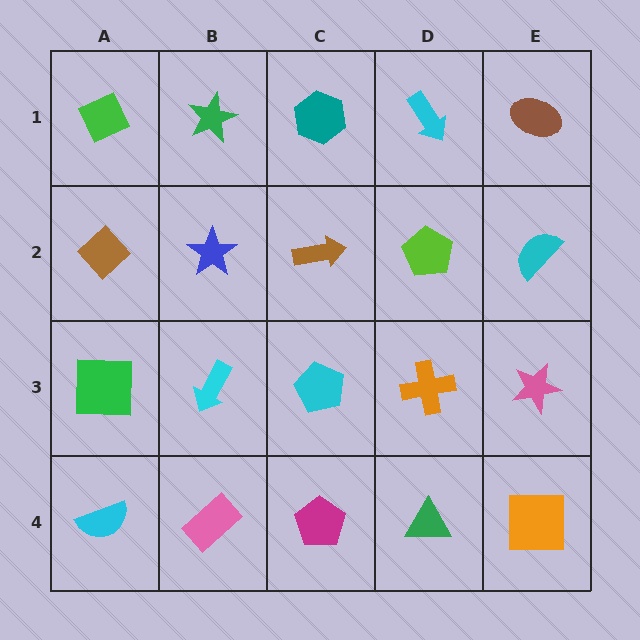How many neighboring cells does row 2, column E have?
3.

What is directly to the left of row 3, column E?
An orange cross.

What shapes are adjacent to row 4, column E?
A pink star (row 3, column E), a green triangle (row 4, column D).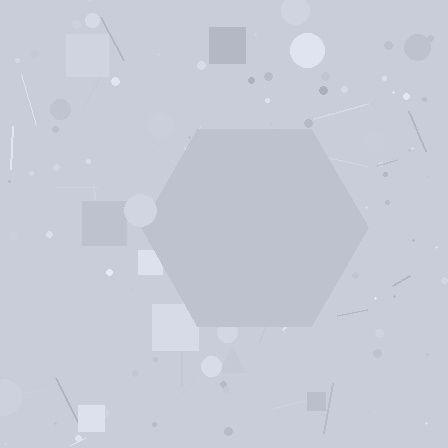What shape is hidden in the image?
A hexagon is hidden in the image.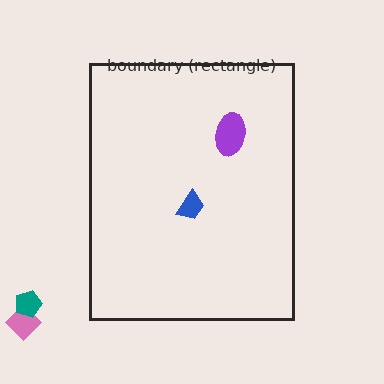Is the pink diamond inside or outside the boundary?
Outside.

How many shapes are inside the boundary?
2 inside, 2 outside.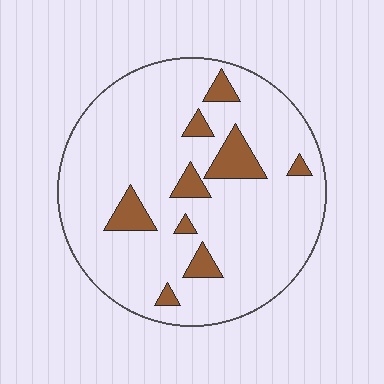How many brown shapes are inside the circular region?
9.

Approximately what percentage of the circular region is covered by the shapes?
Approximately 10%.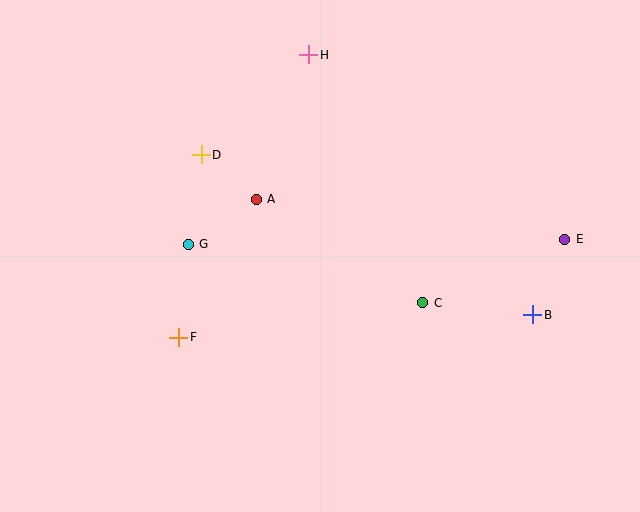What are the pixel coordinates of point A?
Point A is at (256, 199).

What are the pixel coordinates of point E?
Point E is at (565, 239).